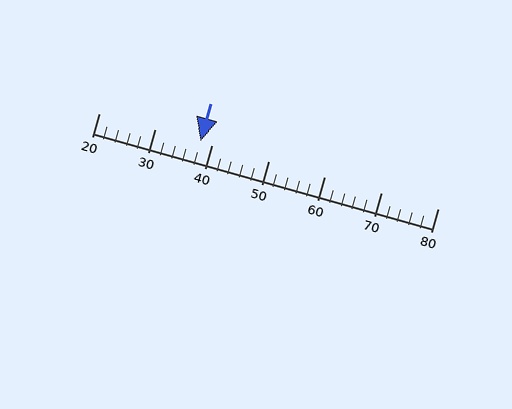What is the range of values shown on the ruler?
The ruler shows values from 20 to 80.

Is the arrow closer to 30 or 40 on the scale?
The arrow is closer to 40.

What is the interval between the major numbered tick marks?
The major tick marks are spaced 10 units apart.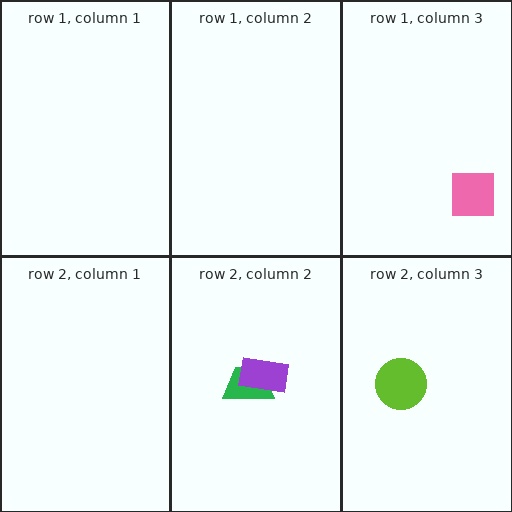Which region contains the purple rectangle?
The row 2, column 2 region.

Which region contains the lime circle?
The row 2, column 3 region.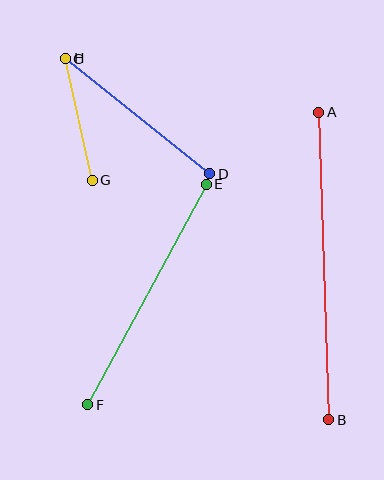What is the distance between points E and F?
The distance is approximately 250 pixels.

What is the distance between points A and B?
The distance is approximately 308 pixels.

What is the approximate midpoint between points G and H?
The midpoint is at approximately (79, 119) pixels.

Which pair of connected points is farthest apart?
Points A and B are farthest apart.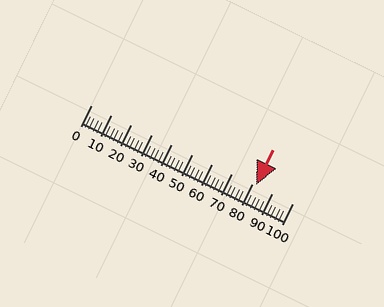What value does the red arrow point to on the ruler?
The red arrow points to approximately 82.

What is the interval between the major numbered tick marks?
The major tick marks are spaced 10 units apart.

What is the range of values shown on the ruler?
The ruler shows values from 0 to 100.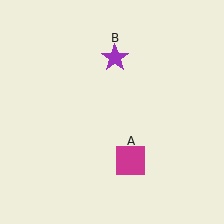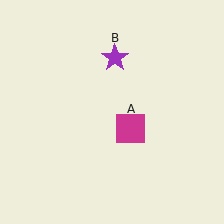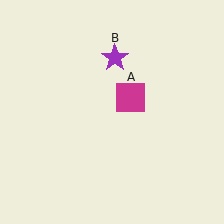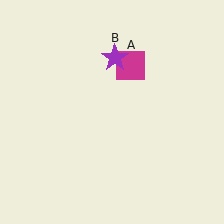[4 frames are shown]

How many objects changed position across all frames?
1 object changed position: magenta square (object A).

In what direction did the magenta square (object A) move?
The magenta square (object A) moved up.